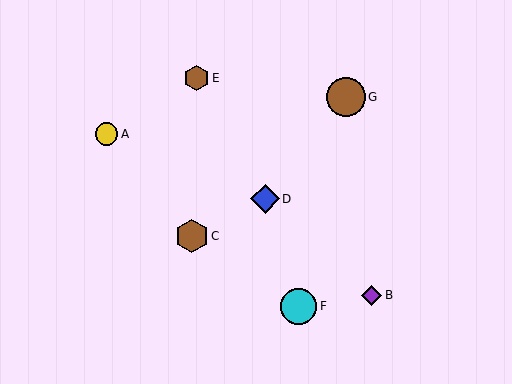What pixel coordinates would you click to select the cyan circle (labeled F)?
Click at (298, 306) to select the cyan circle F.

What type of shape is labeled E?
Shape E is a brown hexagon.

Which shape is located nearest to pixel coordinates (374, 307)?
The purple diamond (labeled B) at (371, 295) is nearest to that location.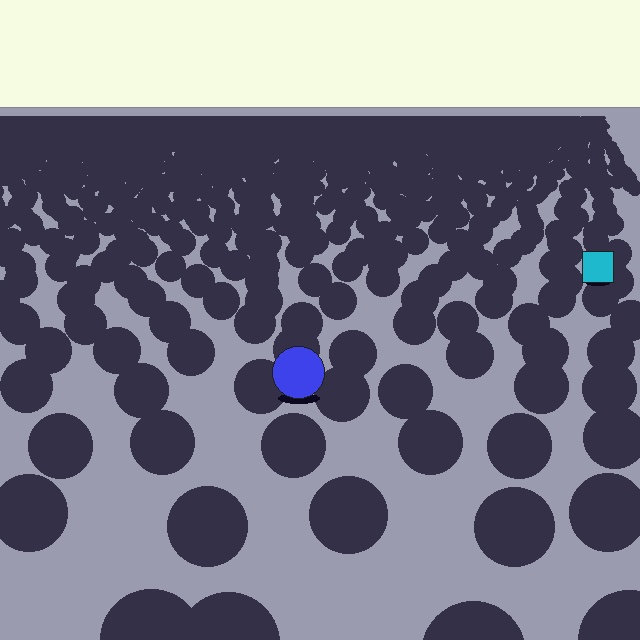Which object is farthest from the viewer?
The cyan square is farthest from the viewer. It appears smaller and the ground texture around it is denser.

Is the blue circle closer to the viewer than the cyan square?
Yes. The blue circle is closer — you can tell from the texture gradient: the ground texture is coarser near it.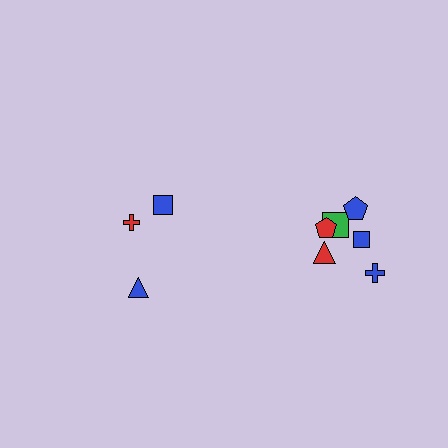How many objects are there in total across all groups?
There are 9 objects.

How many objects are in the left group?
There are 3 objects.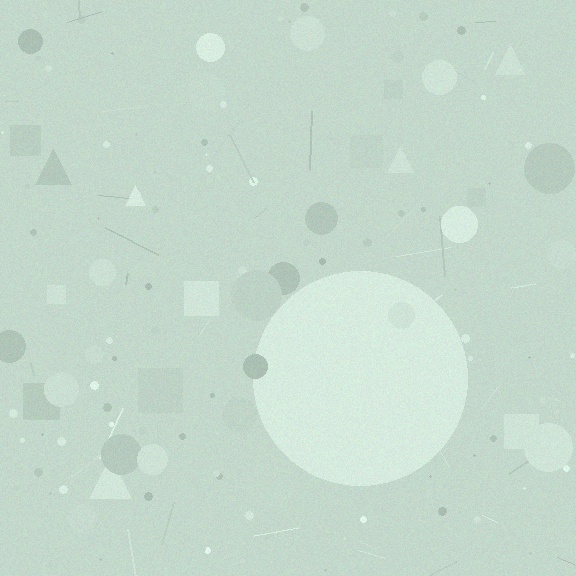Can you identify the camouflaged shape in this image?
The camouflaged shape is a circle.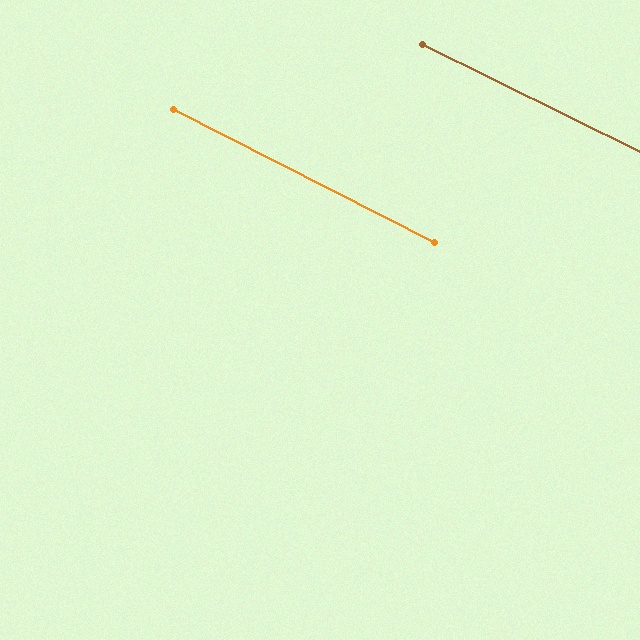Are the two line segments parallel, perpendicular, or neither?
Parallel — their directions differ by only 1.0°.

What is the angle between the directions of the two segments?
Approximately 1 degree.